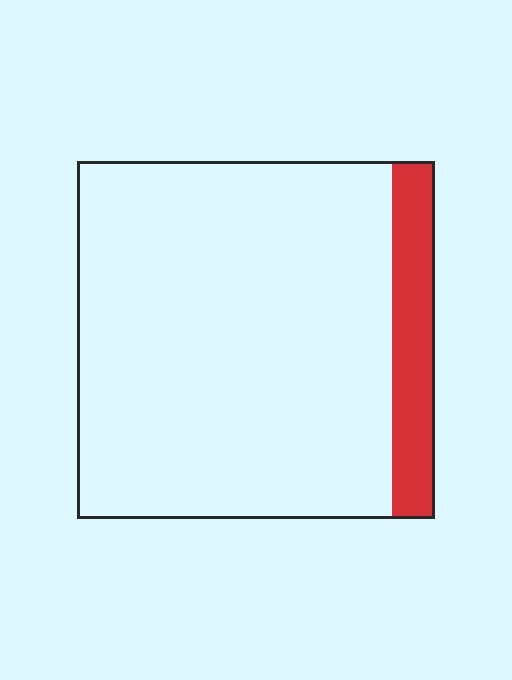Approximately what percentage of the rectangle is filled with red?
Approximately 10%.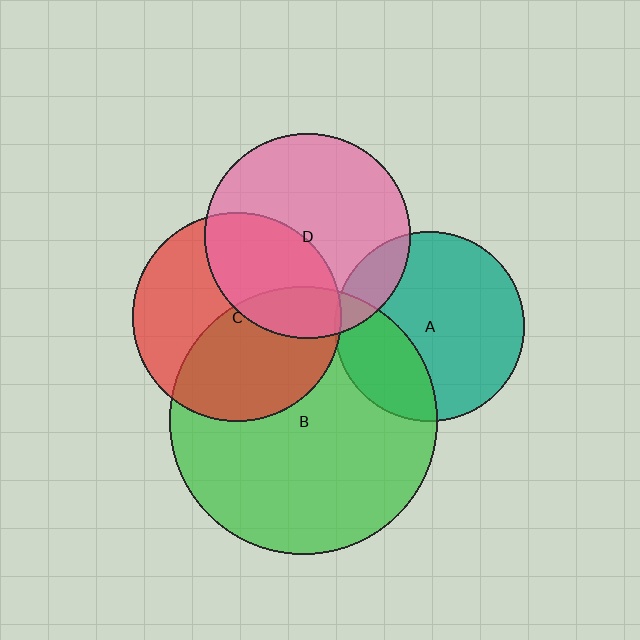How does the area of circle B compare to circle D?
Approximately 1.7 times.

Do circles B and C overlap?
Yes.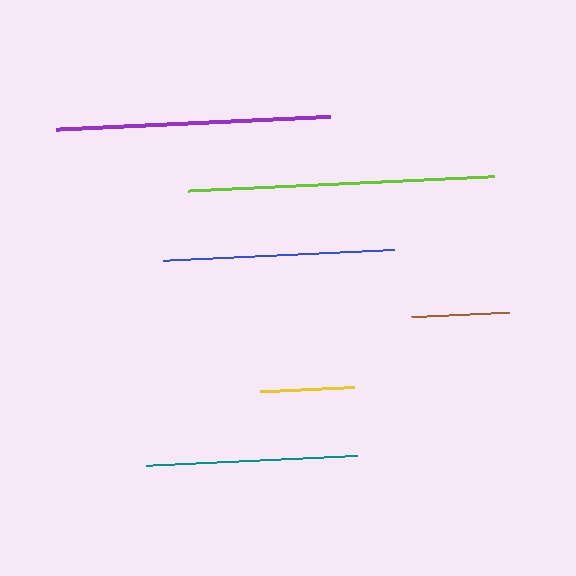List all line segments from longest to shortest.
From longest to shortest: lime, purple, blue, teal, brown, yellow.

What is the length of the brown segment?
The brown segment is approximately 98 pixels long.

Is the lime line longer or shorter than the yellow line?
The lime line is longer than the yellow line.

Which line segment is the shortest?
The yellow line is the shortest at approximately 94 pixels.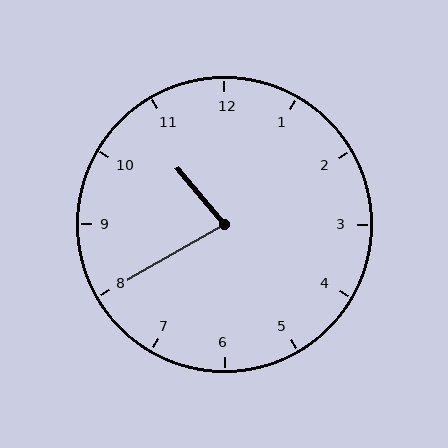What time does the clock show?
10:40.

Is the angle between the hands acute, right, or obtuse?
It is acute.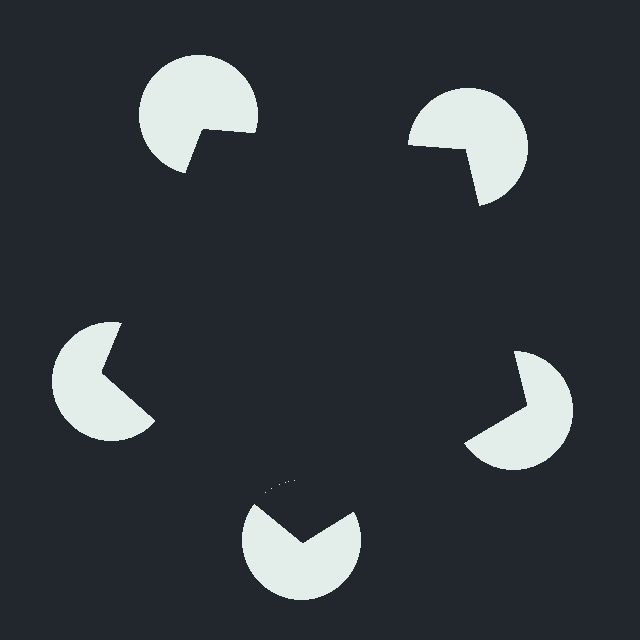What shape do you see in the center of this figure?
An illusory pentagon — its edges are inferred from the aligned wedge cuts in the pac-man discs, not physically drawn.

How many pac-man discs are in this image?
There are 5 — one at each vertex of the illusory pentagon.